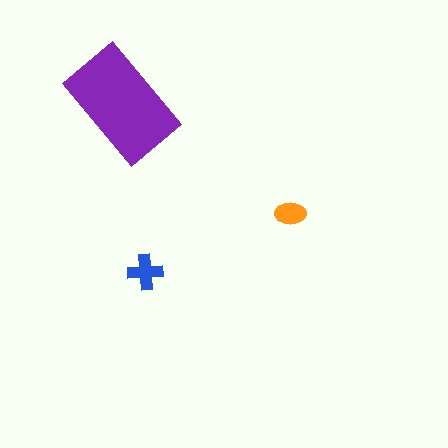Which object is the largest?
The purple rectangle.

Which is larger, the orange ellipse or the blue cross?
The blue cross.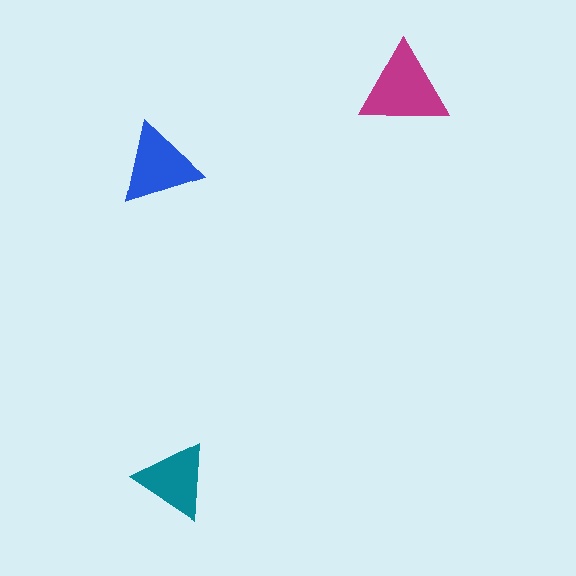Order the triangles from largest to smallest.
the magenta one, the blue one, the teal one.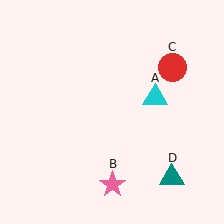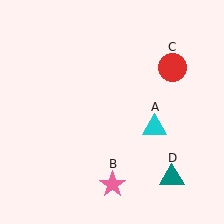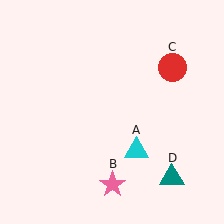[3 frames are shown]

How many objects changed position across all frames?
1 object changed position: cyan triangle (object A).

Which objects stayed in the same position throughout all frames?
Pink star (object B) and red circle (object C) and teal triangle (object D) remained stationary.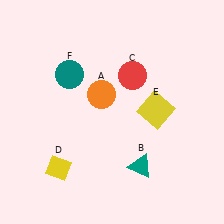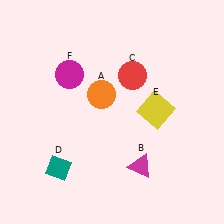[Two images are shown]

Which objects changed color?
B changed from teal to magenta. D changed from yellow to teal. F changed from teal to magenta.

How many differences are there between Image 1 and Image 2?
There are 3 differences between the two images.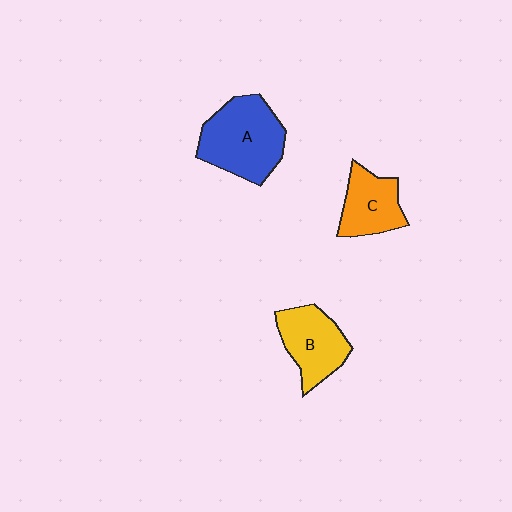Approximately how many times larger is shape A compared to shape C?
Approximately 1.6 times.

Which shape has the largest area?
Shape A (blue).